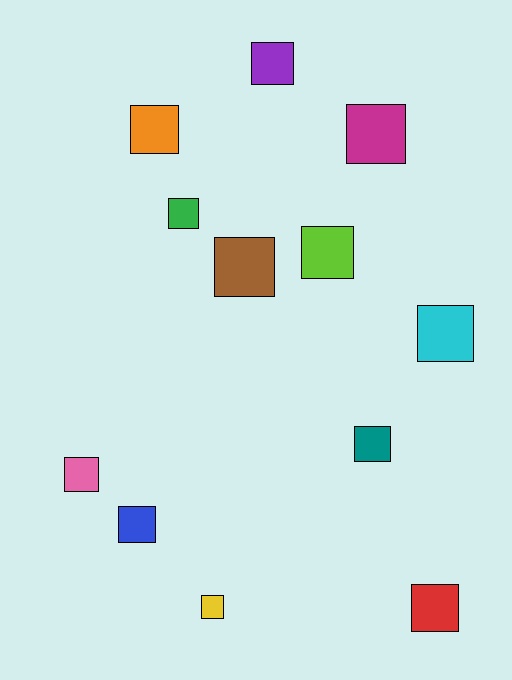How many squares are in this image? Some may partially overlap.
There are 12 squares.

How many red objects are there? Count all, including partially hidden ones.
There is 1 red object.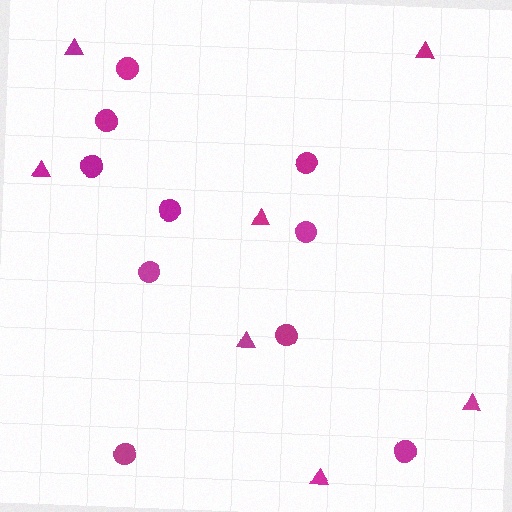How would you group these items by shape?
There are 2 groups: one group of circles (10) and one group of triangles (7).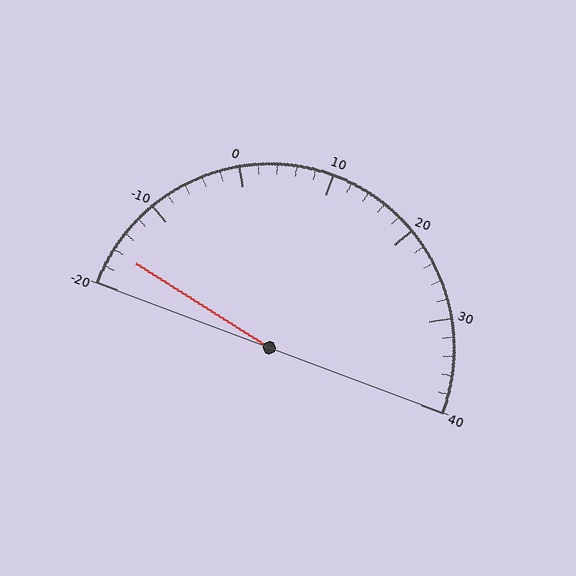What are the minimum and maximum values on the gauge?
The gauge ranges from -20 to 40.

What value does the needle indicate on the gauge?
The needle indicates approximately -16.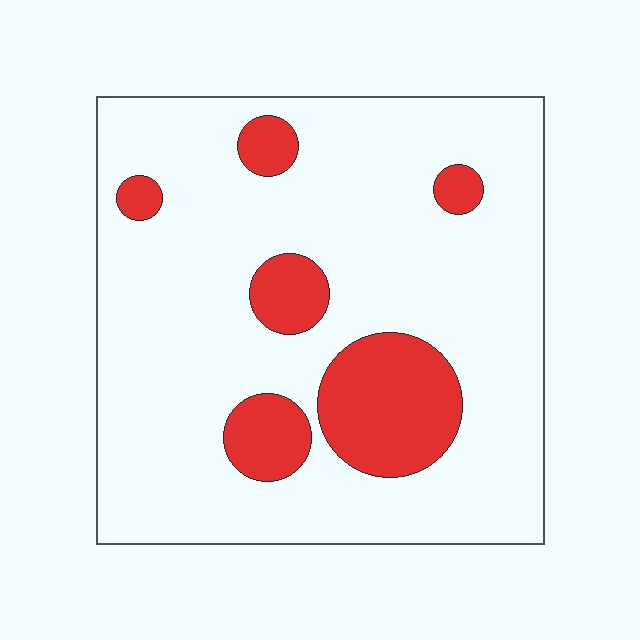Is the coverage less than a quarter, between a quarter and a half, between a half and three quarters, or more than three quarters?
Less than a quarter.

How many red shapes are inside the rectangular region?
6.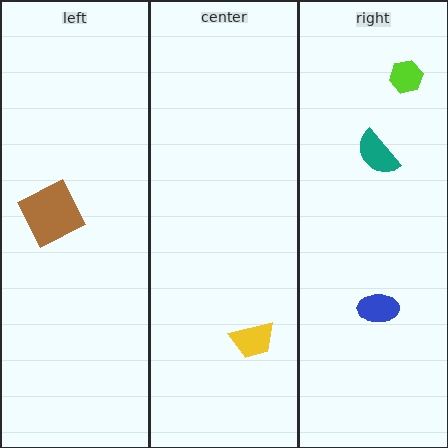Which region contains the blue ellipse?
The right region.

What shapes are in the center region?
The yellow trapezoid.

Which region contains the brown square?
The left region.